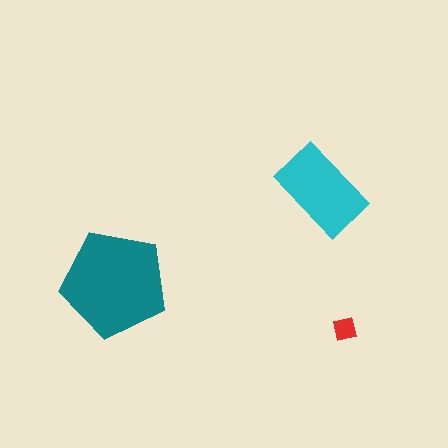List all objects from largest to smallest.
The teal pentagon, the cyan rectangle, the red square.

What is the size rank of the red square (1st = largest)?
3rd.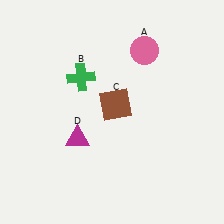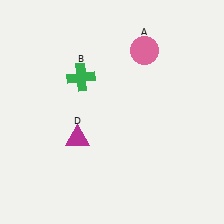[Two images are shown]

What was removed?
The brown square (C) was removed in Image 2.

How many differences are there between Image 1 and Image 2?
There is 1 difference between the two images.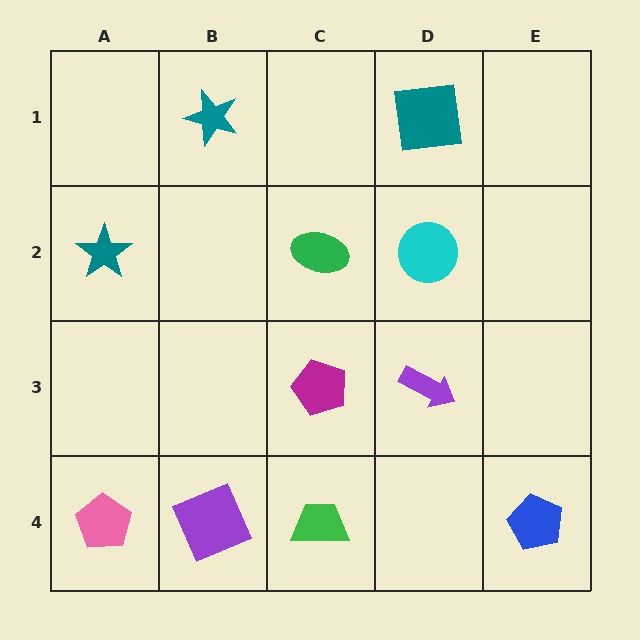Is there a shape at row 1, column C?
No, that cell is empty.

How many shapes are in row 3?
2 shapes.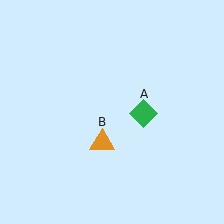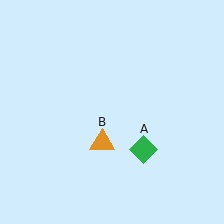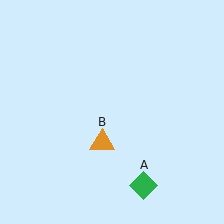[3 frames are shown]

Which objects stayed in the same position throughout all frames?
Orange triangle (object B) remained stationary.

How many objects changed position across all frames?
1 object changed position: green diamond (object A).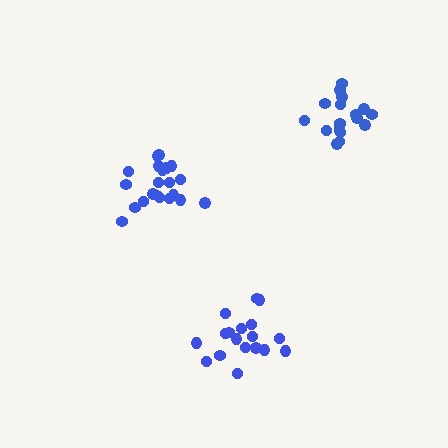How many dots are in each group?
Group 1: 18 dots, Group 2: 21 dots, Group 3: 18 dots (57 total).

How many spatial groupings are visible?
There are 3 spatial groupings.